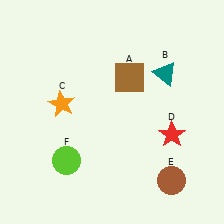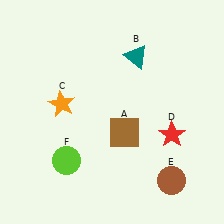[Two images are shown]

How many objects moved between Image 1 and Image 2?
2 objects moved between the two images.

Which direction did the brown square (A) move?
The brown square (A) moved down.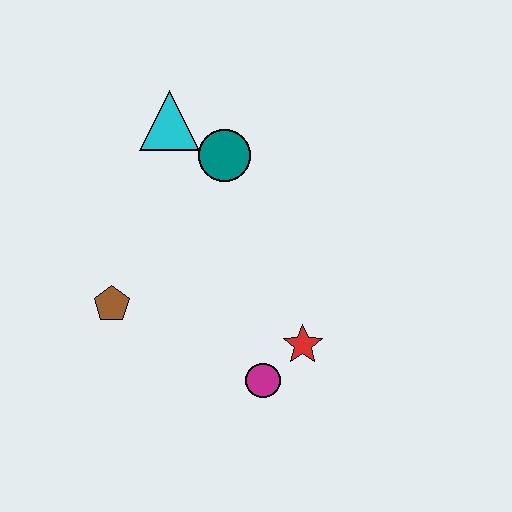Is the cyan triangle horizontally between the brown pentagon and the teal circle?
Yes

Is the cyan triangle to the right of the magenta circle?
No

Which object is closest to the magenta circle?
The red star is closest to the magenta circle.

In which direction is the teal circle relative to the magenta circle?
The teal circle is above the magenta circle.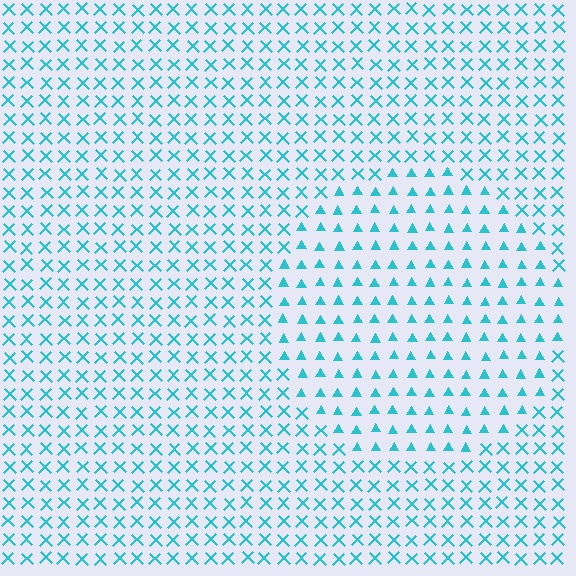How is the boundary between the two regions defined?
The boundary is defined by a change in element shape: triangles inside vs. X marks outside. All elements share the same color and spacing.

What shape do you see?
I see a circle.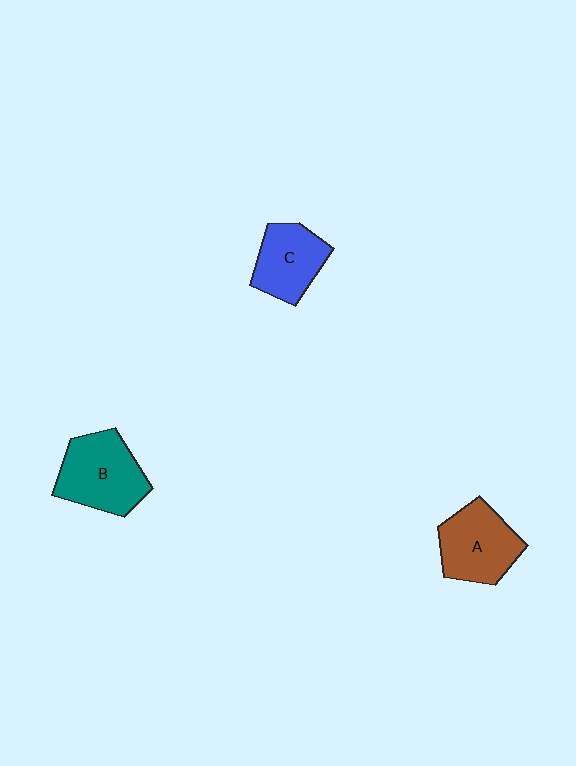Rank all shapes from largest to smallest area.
From largest to smallest: B (teal), A (brown), C (blue).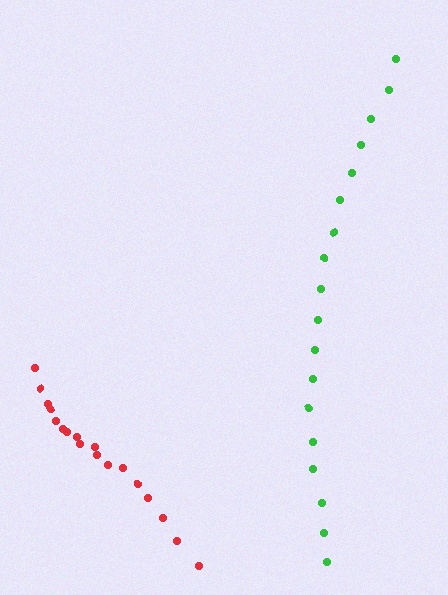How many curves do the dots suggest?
There are 2 distinct paths.